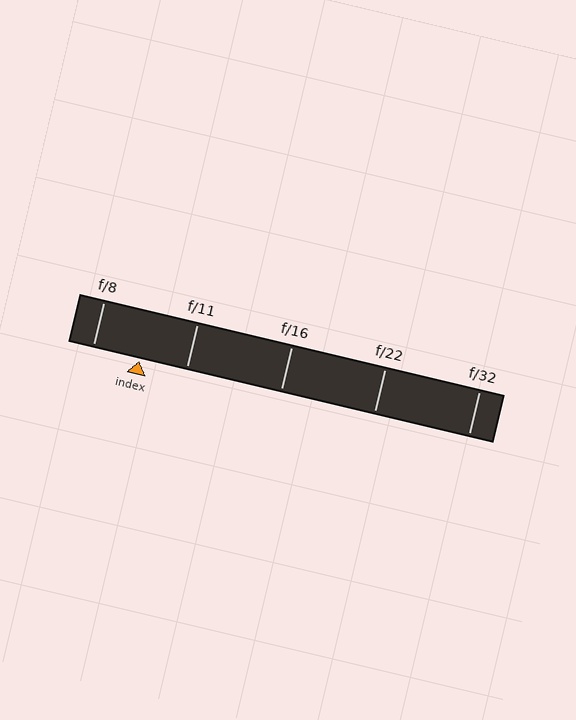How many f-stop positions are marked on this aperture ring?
There are 5 f-stop positions marked.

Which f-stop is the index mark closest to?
The index mark is closest to f/8.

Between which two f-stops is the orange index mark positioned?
The index mark is between f/8 and f/11.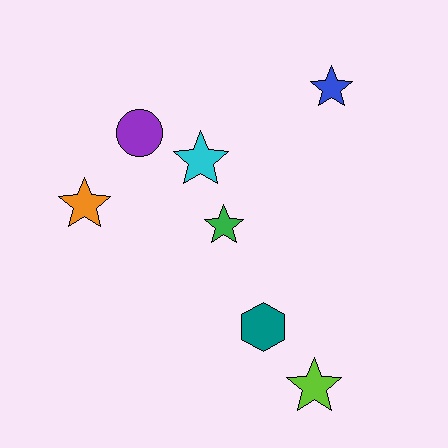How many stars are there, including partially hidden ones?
There are 5 stars.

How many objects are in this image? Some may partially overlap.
There are 7 objects.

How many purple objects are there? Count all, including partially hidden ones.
There is 1 purple object.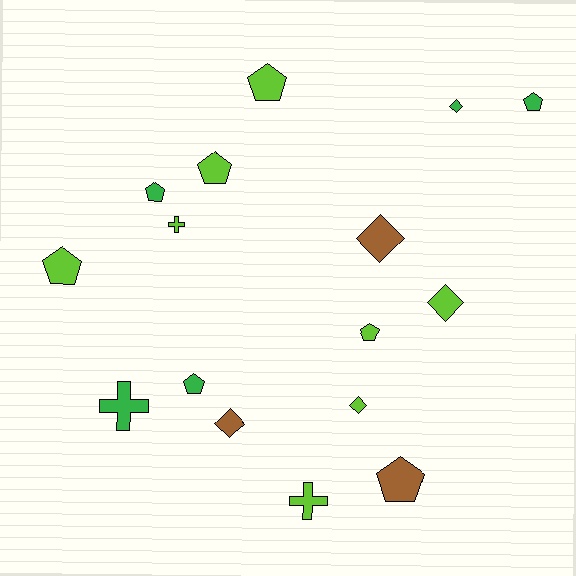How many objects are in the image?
There are 16 objects.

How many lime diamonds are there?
There are 2 lime diamonds.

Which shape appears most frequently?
Pentagon, with 8 objects.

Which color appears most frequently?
Lime, with 8 objects.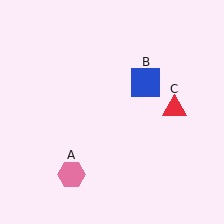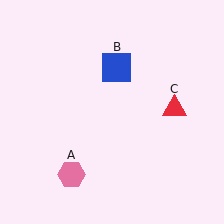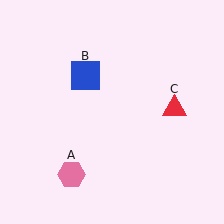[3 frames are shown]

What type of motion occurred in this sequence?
The blue square (object B) rotated counterclockwise around the center of the scene.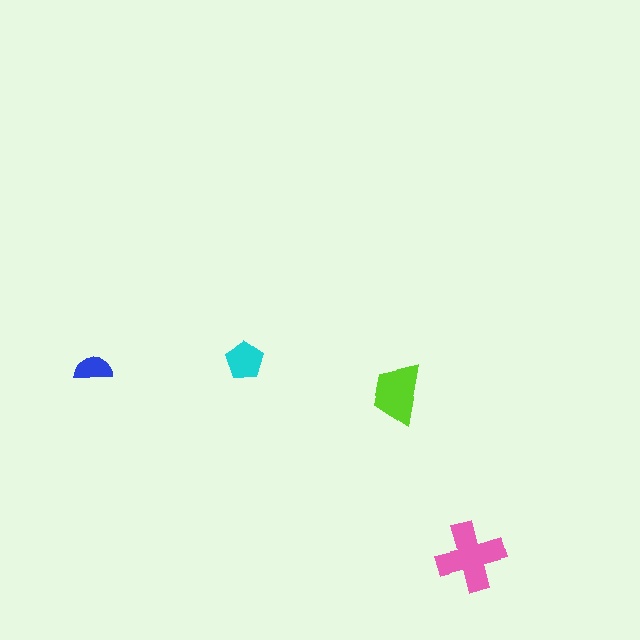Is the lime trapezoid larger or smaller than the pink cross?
Smaller.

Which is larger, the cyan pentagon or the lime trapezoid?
The lime trapezoid.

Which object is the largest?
The pink cross.